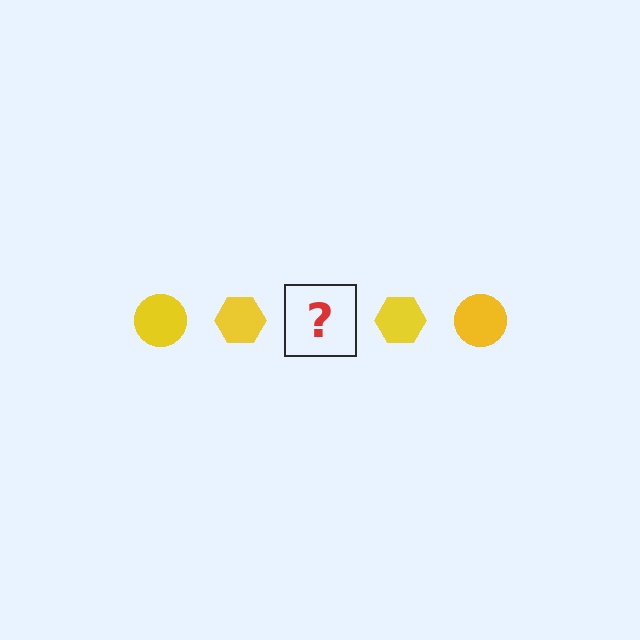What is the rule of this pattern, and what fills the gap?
The rule is that the pattern cycles through circle, hexagon shapes in yellow. The gap should be filled with a yellow circle.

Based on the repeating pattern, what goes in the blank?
The blank should be a yellow circle.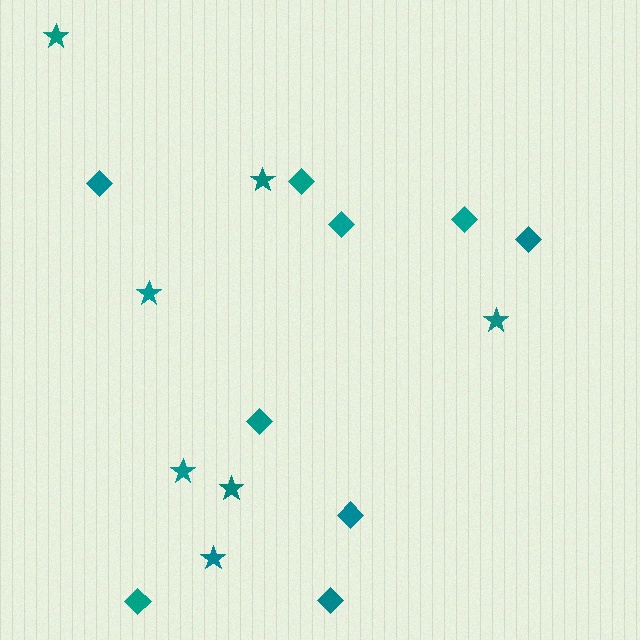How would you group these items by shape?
There are 2 groups: one group of stars (7) and one group of diamonds (9).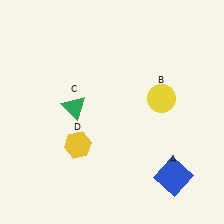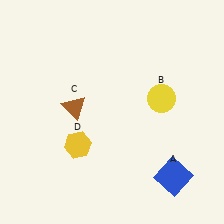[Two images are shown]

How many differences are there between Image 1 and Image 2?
There is 1 difference between the two images.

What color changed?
The triangle (C) changed from green in Image 1 to brown in Image 2.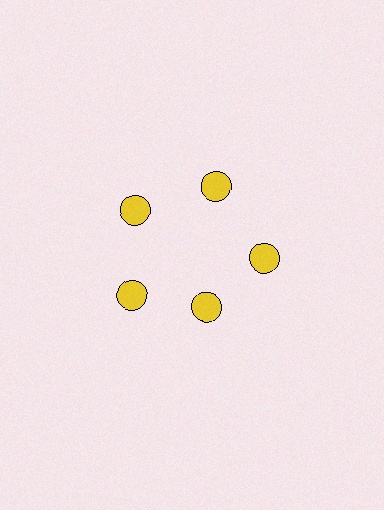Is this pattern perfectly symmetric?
No. The 5 yellow circles are arranged in a ring, but one element near the 5 o'clock position is pulled inward toward the center, breaking the 5-fold rotational symmetry.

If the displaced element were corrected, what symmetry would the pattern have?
It would have 5-fold rotational symmetry — the pattern would map onto itself every 72 degrees.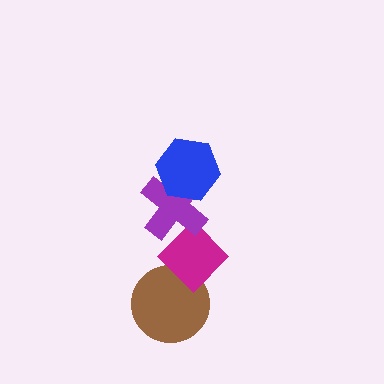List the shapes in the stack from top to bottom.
From top to bottom: the blue hexagon, the purple cross, the magenta diamond, the brown circle.